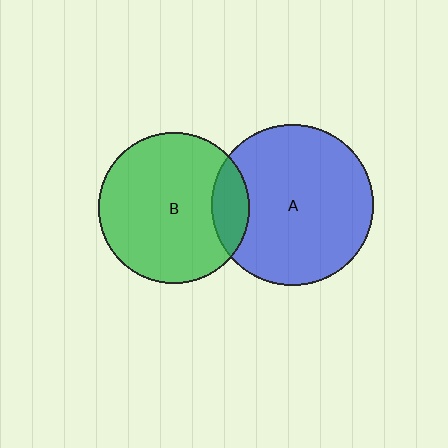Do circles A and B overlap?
Yes.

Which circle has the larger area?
Circle A (blue).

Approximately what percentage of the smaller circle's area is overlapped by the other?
Approximately 15%.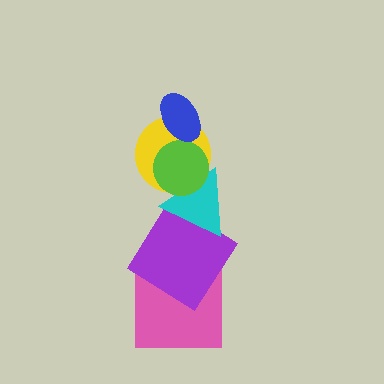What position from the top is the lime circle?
The lime circle is 2nd from the top.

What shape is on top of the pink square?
The purple diamond is on top of the pink square.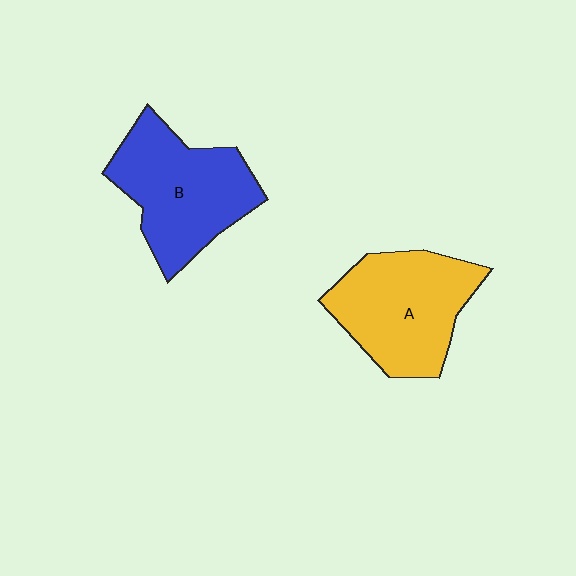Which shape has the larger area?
Shape B (blue).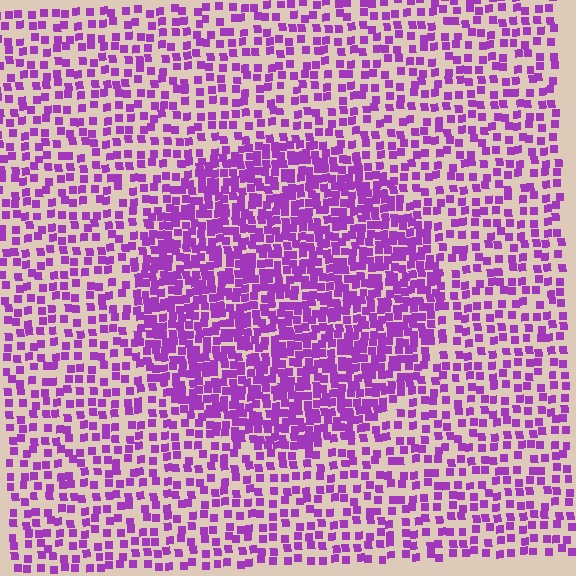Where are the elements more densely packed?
The elements are more densely packed inside the circle boundary.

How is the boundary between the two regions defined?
The boundary is defined by a change in element density (approximately 2.0x ratio). All elements are the same color, size, and shape.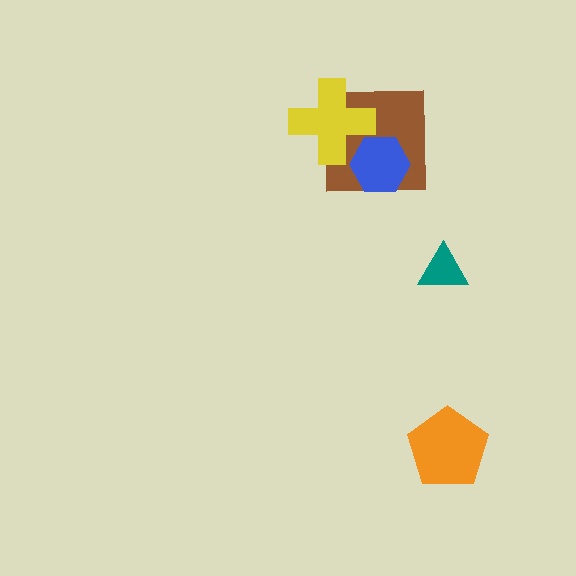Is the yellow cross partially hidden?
Yes, it is partially covered by another shape.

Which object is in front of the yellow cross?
The blue hexagon is in front of the yellow cross.